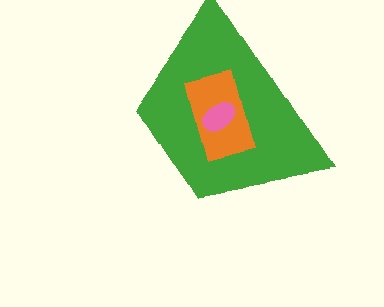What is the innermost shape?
The pink ellipse.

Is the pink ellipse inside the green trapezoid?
Yes.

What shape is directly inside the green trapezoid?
The orange rectangle.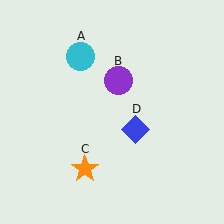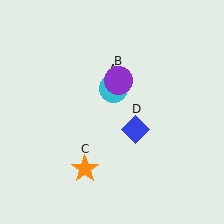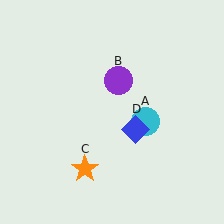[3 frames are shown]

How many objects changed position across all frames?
1 object changed position: cyan circle (object A).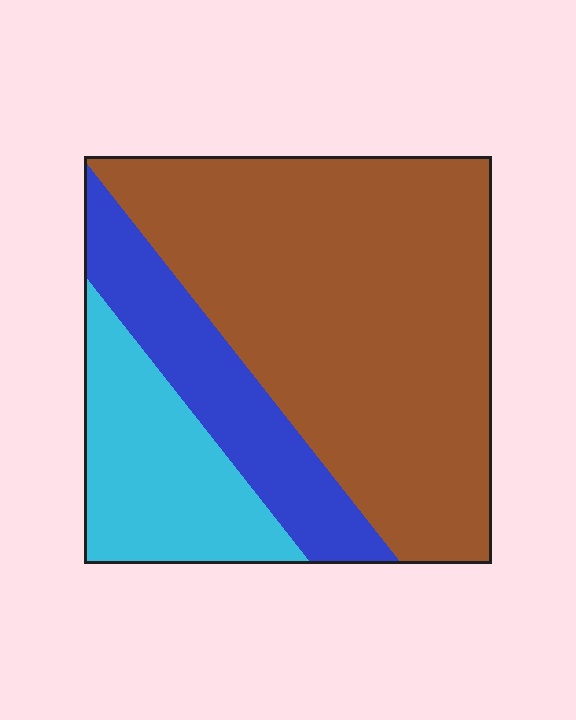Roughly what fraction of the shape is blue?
Blue covers roughly 20% of the shape.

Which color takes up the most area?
Brown, at roughly 60%.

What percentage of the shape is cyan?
Cyan covers 20% of the shape.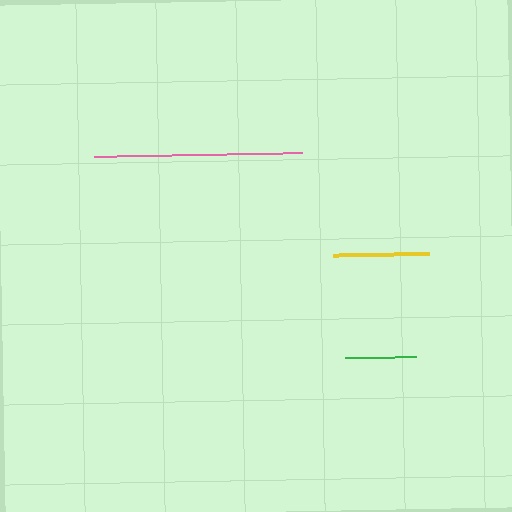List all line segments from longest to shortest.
From longest to shortest: pink, yellow, green.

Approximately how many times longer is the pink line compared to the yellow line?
The pink line is approximately 2.2 times the length of the yellow line.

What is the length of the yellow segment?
The yellow segment is approximately 96 pixels long.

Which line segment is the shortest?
The green line is the shortest at approximately 70 pixels.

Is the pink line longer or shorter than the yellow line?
The pink line is longer than the yellow line.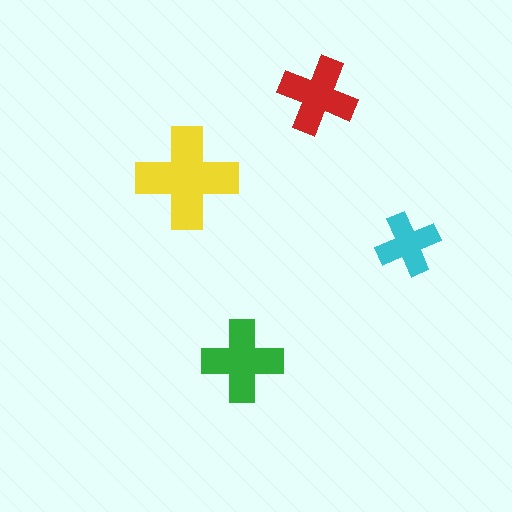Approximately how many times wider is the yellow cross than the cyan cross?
About 1.5 times wider.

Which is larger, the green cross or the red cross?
The green one.